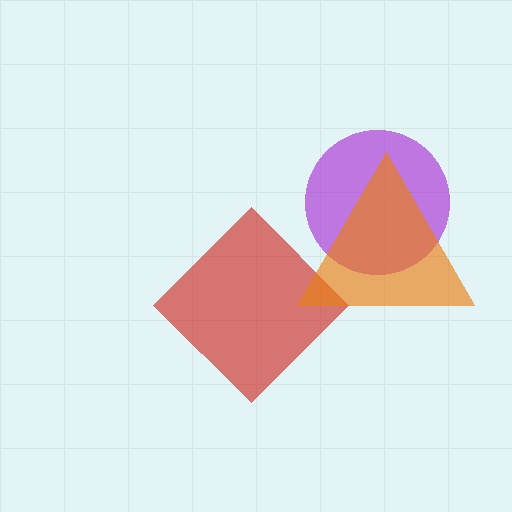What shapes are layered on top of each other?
The layered shapes are: a red diamond, a purple circle, an orange triangle.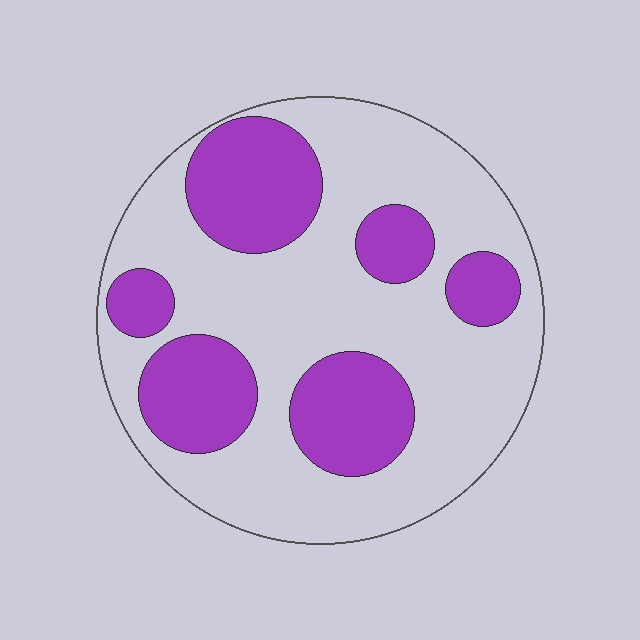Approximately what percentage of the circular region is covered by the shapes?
Approximately 35%.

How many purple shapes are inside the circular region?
6.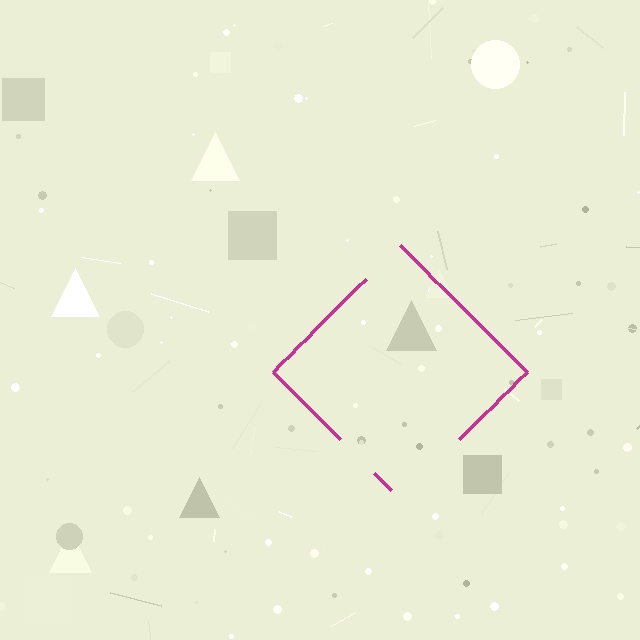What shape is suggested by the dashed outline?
The dashed outline suggests a diamond.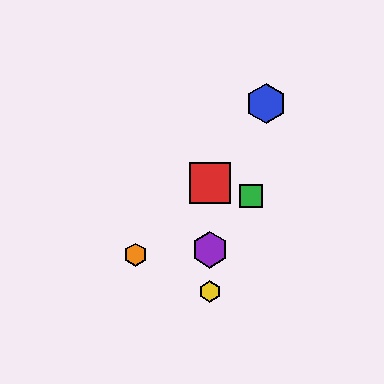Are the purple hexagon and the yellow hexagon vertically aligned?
Yes, both are at x≈210.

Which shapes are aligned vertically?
The red square, the yellow hexagon, the purple hexagon are aligned vertically.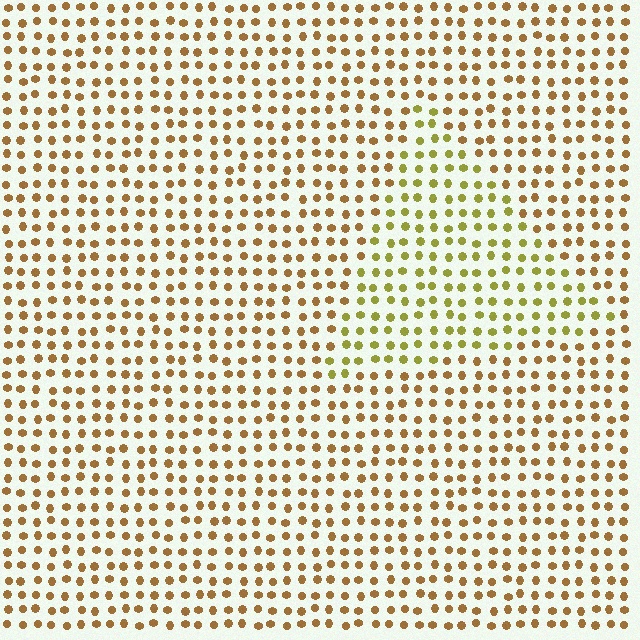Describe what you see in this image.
The image is filled with small brown elements in a uniform arrangement. A triangle-shaped region is visible where the elements are tinted to a slightly different hue, forming a subtle color boundary.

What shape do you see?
I see a triangle.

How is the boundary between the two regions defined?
The boundary is defined purely by a slight shift in hue (about 33 degrees). Spacing, size, and orientation are identical on both sides.